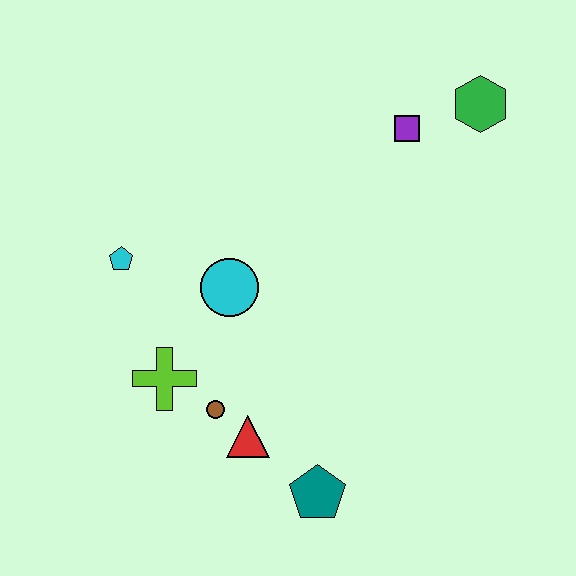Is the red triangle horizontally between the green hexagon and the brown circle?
Yes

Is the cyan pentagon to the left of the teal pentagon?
Yes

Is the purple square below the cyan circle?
No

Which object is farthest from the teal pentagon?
The green hexagon is farthest from the teal pentagon.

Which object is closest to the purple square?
The green hexagon is closest to the purple square.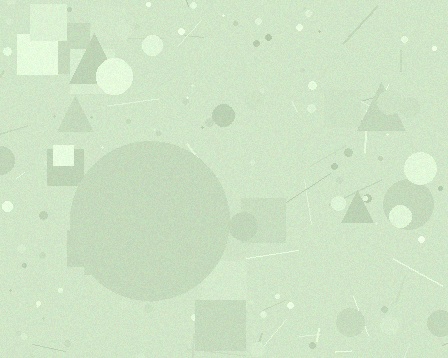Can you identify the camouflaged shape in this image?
The camouflaged shape is a circle.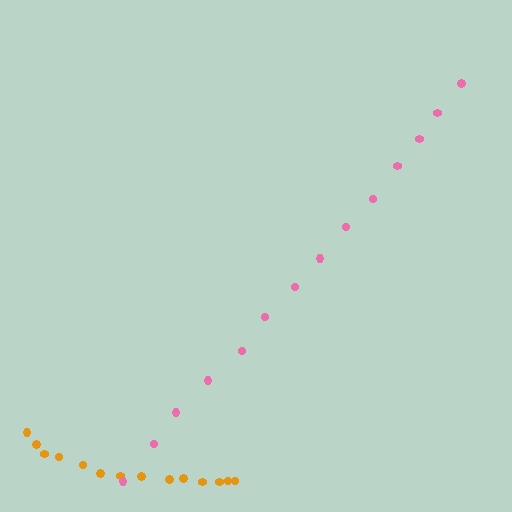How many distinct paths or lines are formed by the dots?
There are 2 distinct paths.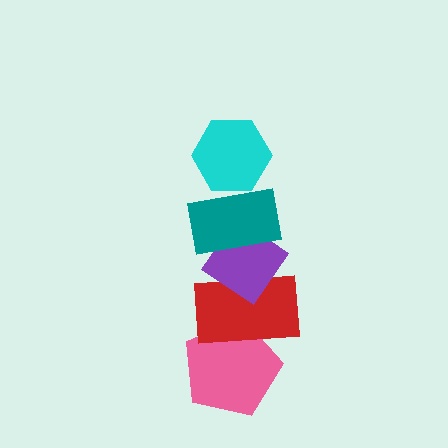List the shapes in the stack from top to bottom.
From top to bottom: the cyan hexagon, the teal rectangle, the purple diamond, the red rectangle, the pink pentagon.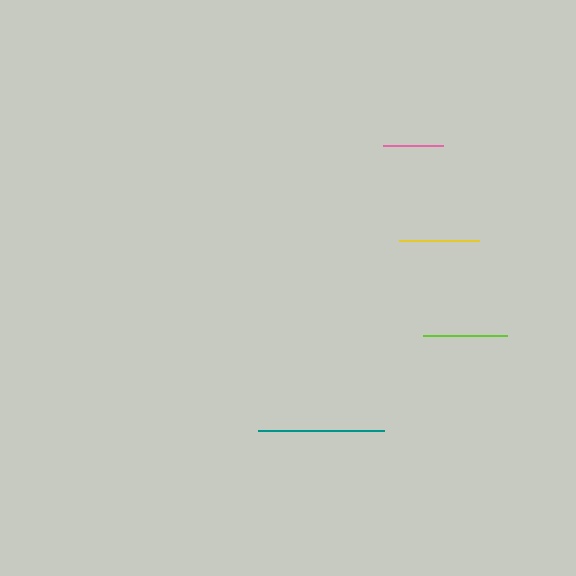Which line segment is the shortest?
The pink line is the shortest at approximately 60 pixels.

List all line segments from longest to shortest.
From longest to shortest: teal, lime, yellow, pink.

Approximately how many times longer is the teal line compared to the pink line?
The teal line is approximately 2.1 times the length of the pink line.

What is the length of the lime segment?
The lime segment is approximately 84 pixels long.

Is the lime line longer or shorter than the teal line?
The teal line is longer than the lime line.